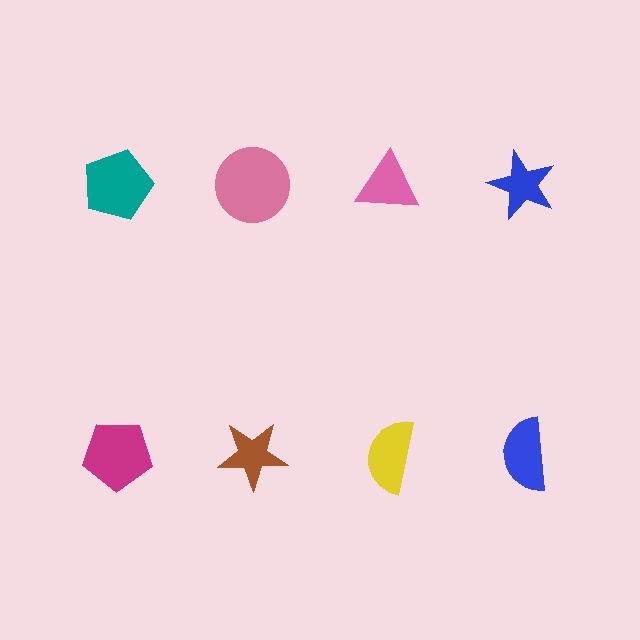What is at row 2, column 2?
A brown star.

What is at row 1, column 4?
A blue star.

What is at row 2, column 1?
A magenta pentagon.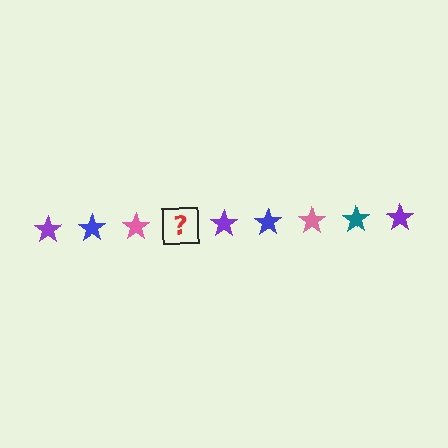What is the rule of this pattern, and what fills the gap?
The rule is that the pattern cycles through purple, blue, pink, teal stars. The gap should be filled with a teal star.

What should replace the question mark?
The question mark should be replaced with a teal star.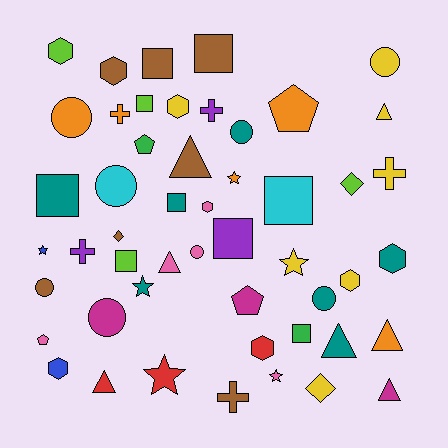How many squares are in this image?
There are 9 squares.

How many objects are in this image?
There are 50 objects.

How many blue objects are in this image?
There are 2 blue objects.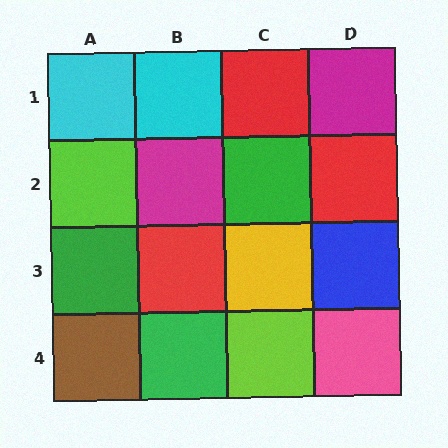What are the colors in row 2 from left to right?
Lime, magenta, green, red.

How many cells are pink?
1 cell is pink.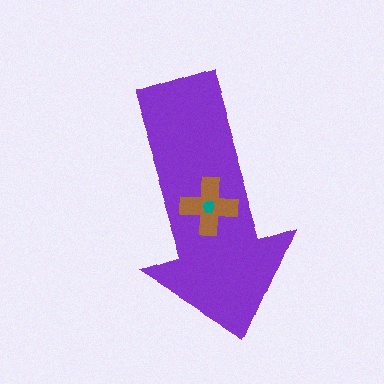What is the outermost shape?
The purple arrow.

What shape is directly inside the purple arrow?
The brown cross.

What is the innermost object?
The teal hexagon.